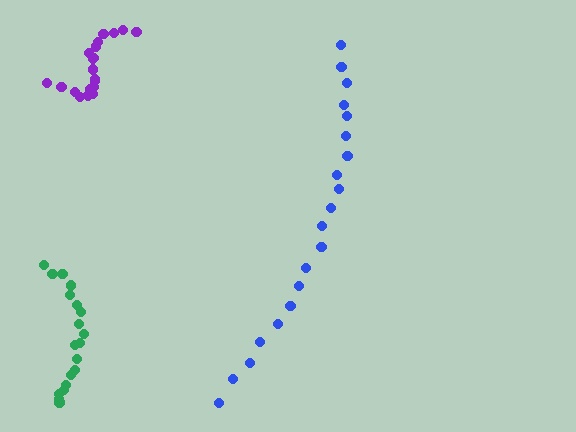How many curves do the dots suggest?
There are 3 distinct paths.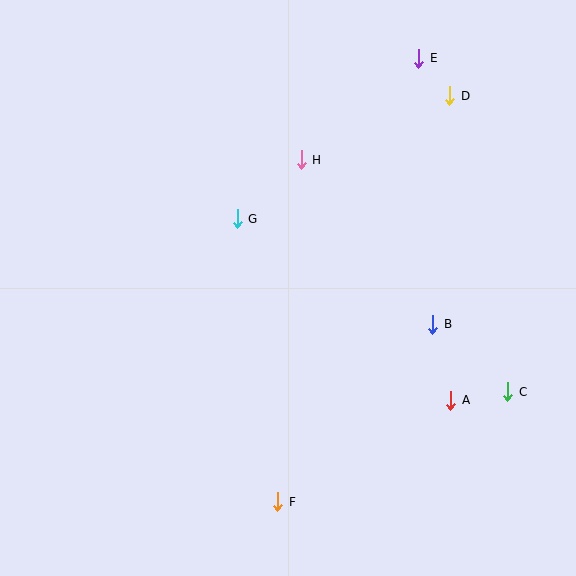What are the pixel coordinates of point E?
Point E is at (419, 58).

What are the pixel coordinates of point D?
Point D is at (450, 96).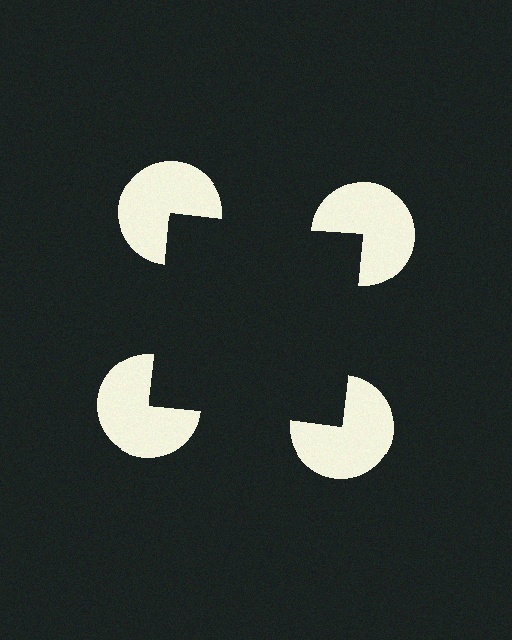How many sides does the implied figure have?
4 sides.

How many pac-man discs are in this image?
There are 4 — one at each vertex of the illusory square.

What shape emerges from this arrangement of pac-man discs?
An illusory square — its edges are inferred from the aligned wedge cuts in the pac-man discs, not physically drawn.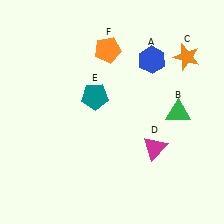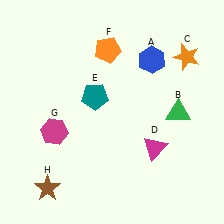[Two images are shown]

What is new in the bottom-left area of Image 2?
A brown star (H) was added in the bottom-left area of Image 2.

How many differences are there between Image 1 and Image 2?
There are 2 differences between the two images.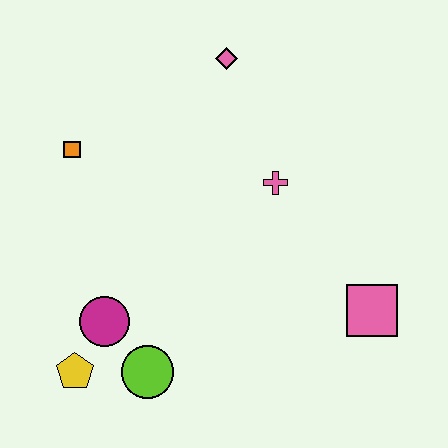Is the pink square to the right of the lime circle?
Yes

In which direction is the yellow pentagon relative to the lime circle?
The yellow pentagon is to the left of the lime circle.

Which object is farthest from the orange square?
The pink square is farthest from the orange square.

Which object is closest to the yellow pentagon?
The magenta circle is closest to the yellow pentagon.